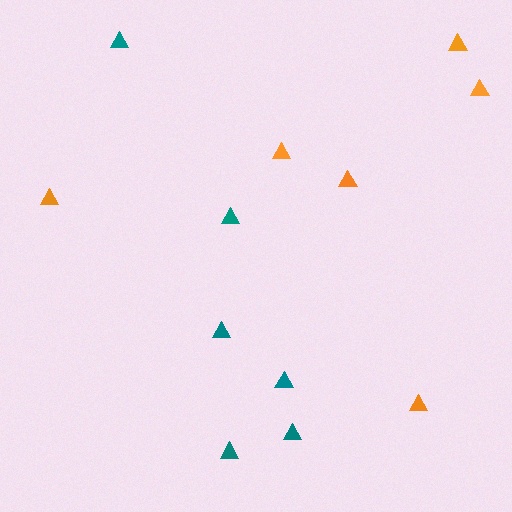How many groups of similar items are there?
There are 2 groups: one group of teal triangles (6) and one group of orange triangles (6).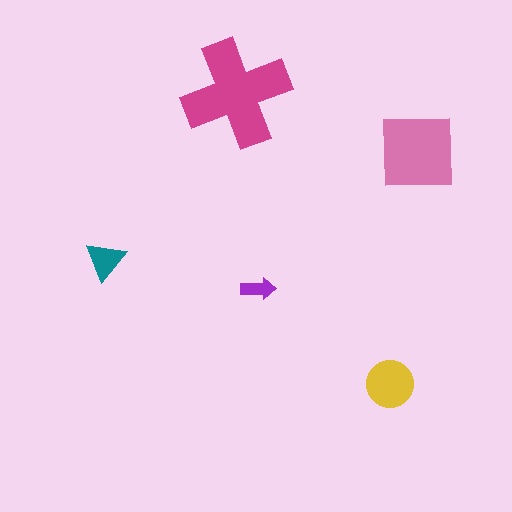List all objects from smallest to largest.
The purple arrow, the teal triangle, the yellow circle, the pink square, the magenta cross.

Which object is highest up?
The magenta cross is topmost.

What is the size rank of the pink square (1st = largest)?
2nd.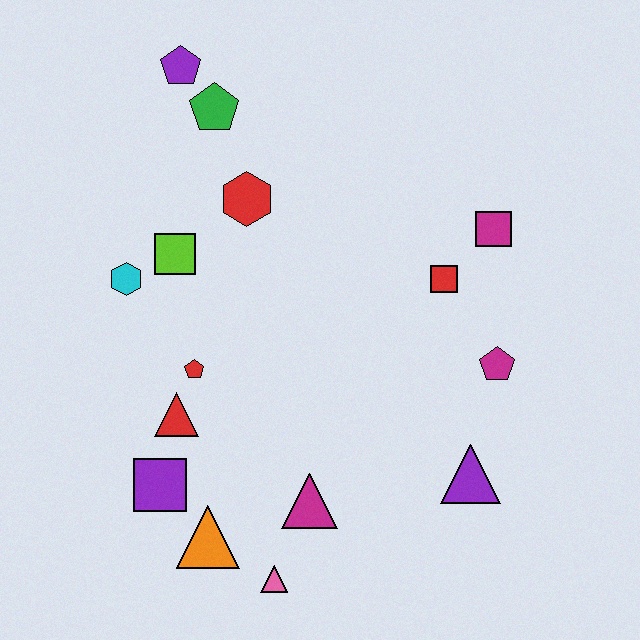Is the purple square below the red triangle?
Yes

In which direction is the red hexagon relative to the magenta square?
The red hexagon is to the left of the magenta square.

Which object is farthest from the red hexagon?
The pink triangle is farthest from the red hexagon.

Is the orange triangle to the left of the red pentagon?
No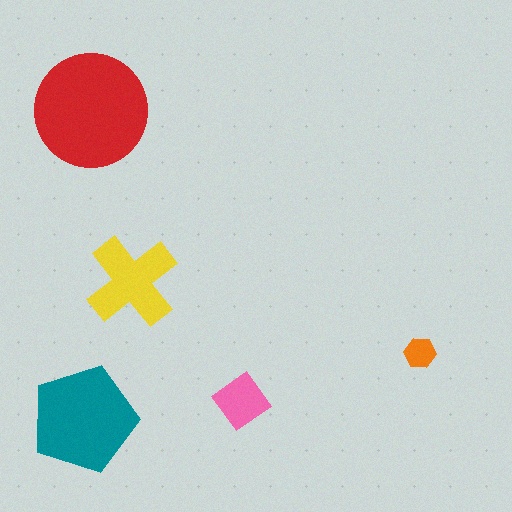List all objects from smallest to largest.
The orange hexagon, the pink diamond, the yellow cross, the teal pentagon, the red circle.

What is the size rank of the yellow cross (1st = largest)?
3rd.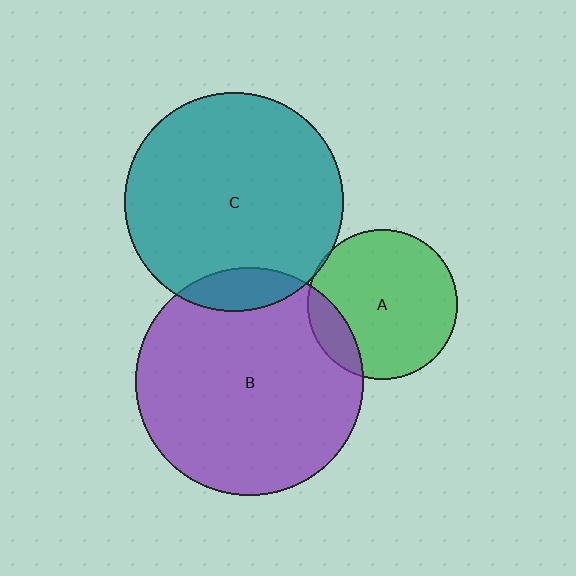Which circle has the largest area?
Circle B (purple).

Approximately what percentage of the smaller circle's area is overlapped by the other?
Approximately 5%.